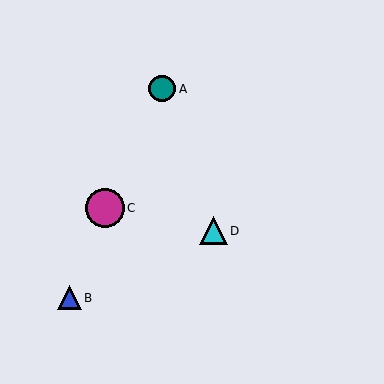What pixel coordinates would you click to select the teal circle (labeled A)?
Click at (162, 89) to select the teal circle A.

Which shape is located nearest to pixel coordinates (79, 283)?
The blue triangle (labeled B) at (69, 298) is nearest to that location.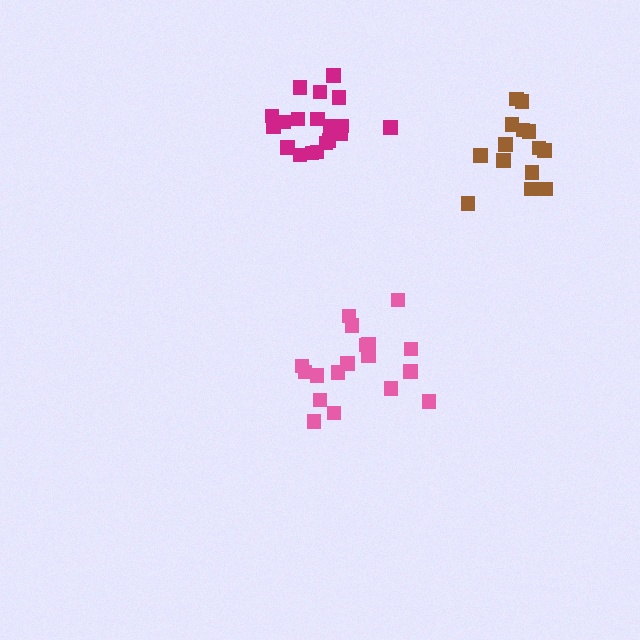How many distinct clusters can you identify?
There are 3 distinct clusters.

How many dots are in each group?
Group 1: 19 dots, Group 2: 15 dots, Group 3: 18 dots (52 total).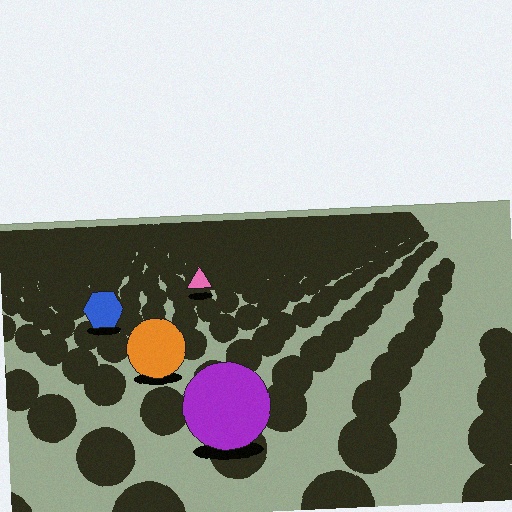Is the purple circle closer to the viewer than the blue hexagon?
Yes. The purple circle is closer — you can tell from the texture gradient: the ground texture is coarser near it.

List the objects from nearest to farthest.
From nearest to farthest: the purple circle, the orange circle, the blue hexagon, the pink triangle.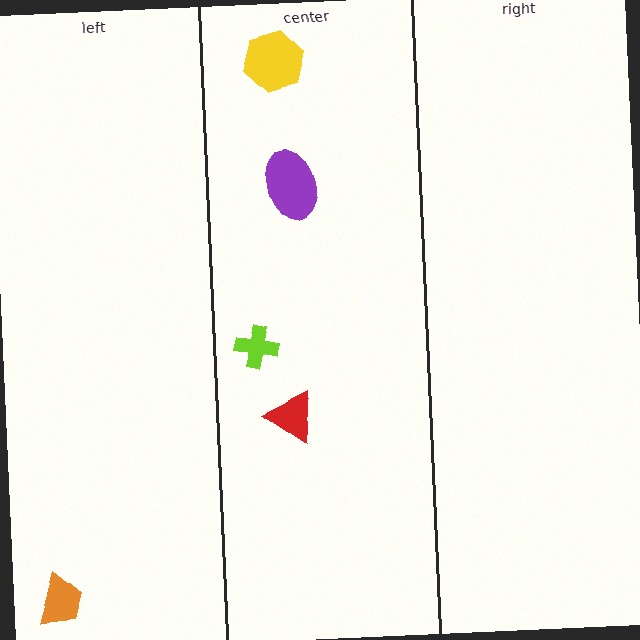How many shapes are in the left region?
1.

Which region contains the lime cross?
The center region.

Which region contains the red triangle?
The center region.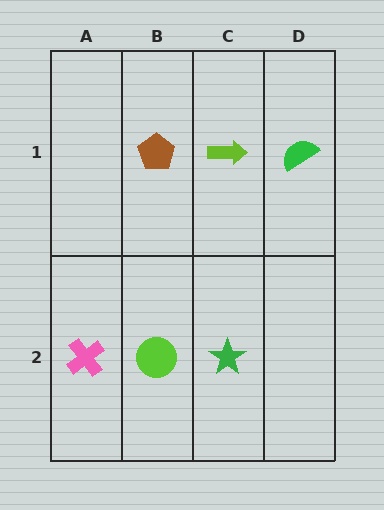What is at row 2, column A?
A pink cross.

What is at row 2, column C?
A green star.